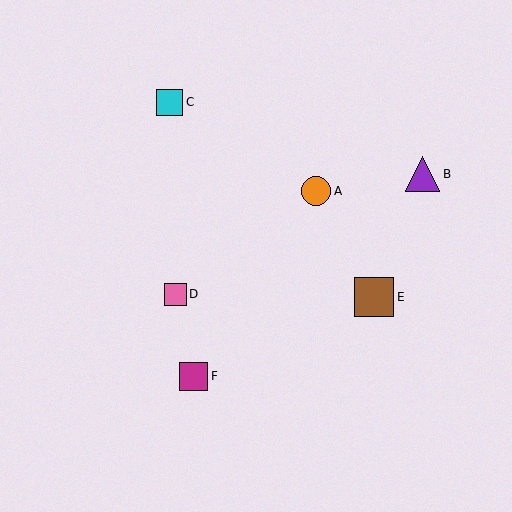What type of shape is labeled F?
Shape F is a magenta square.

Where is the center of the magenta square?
The center of the magenta square is at (194, 376).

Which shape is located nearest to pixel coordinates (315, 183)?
The orange circle (labeled A) at (316, 191) is nearest to that location.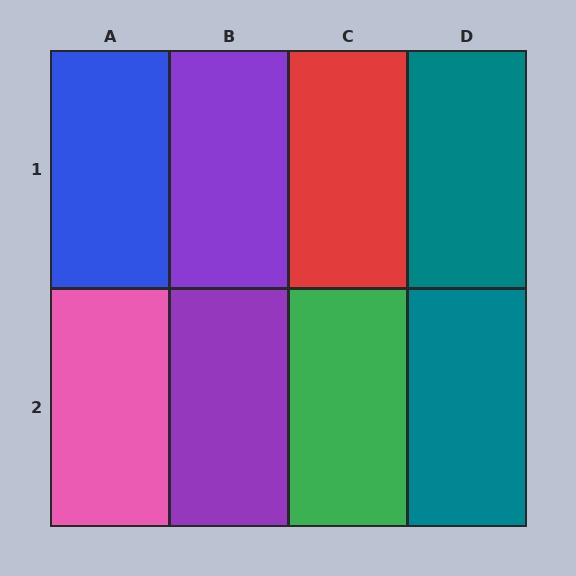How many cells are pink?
1 cell is pink.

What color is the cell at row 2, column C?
Green.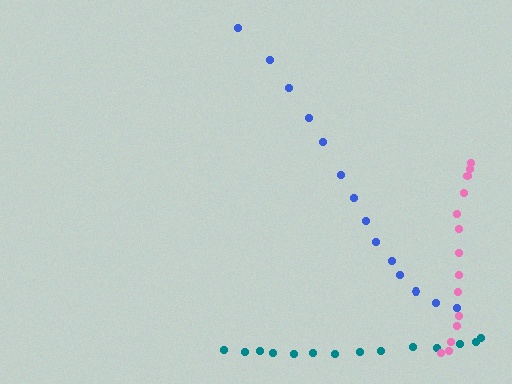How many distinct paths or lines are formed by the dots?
There are 3 distinct paths.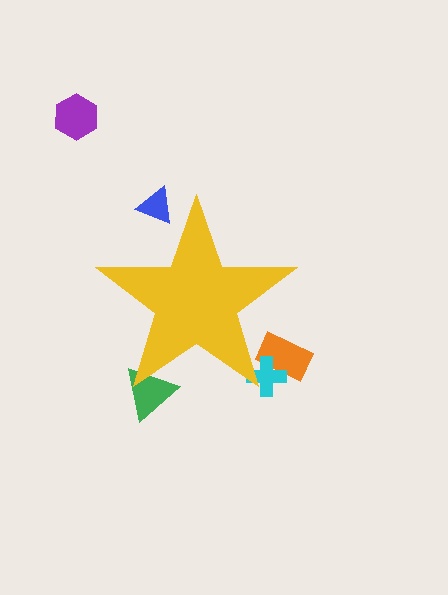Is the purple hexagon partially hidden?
No, the purple hexagon is fully visible.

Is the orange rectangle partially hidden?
Yes, the orange rectangle is partially hidden behind the yellow star.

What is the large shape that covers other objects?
A yellow star.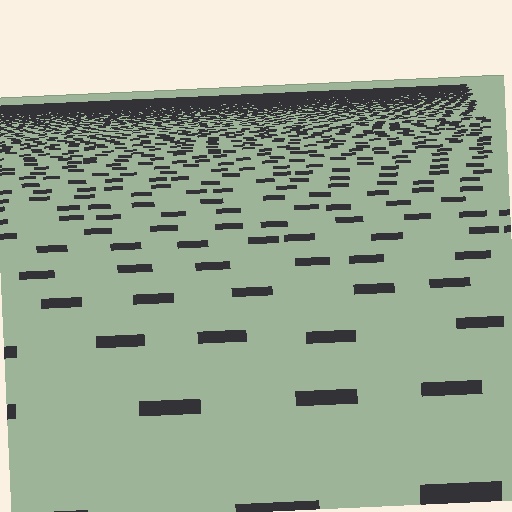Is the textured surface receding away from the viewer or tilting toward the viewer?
The surface is receding away from the viewer. Texture elements get smaller and denser toward the top.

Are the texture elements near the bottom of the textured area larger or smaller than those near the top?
Larger. Near the bottom, elements are closer to the viewer and appear at a bigger on-screen size.